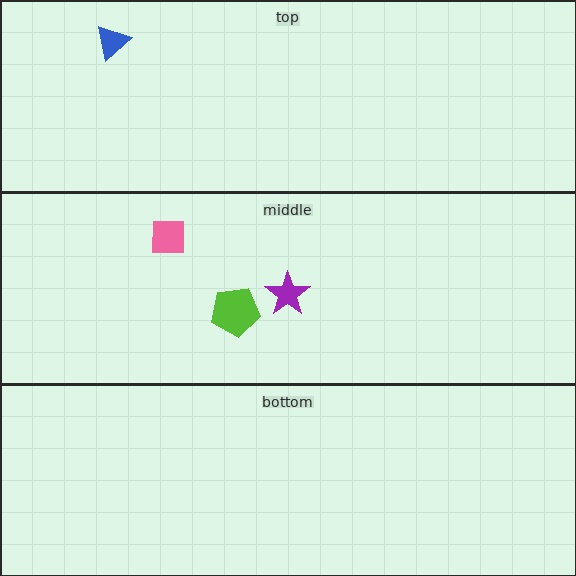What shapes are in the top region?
The blue triangle.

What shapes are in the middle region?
The purple star, the lime pentagon, the pink square.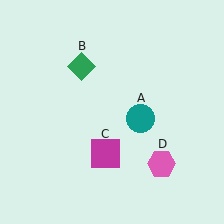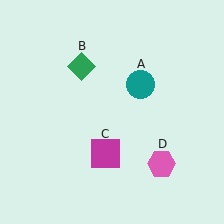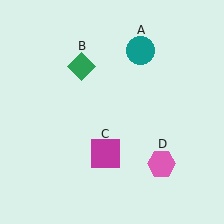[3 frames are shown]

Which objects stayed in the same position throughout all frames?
Green diamond (object B) and magenta square (object C) and pink hexagon (object D) remained stationary.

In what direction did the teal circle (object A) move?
The teal circle (object A) moved up.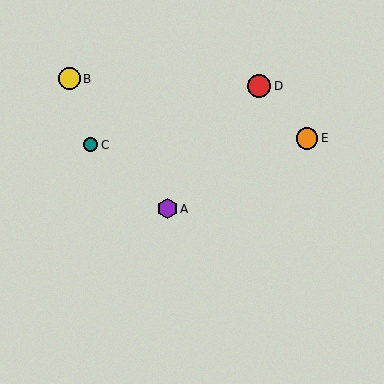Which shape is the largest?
The red circle (labeled D) is the largest.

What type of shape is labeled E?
Shape E is an orange circle.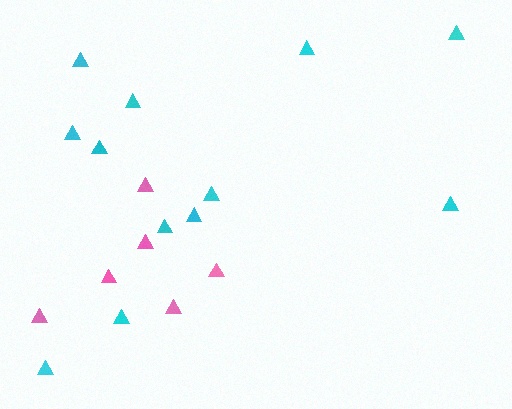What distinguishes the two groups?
There are 2 groups: one group of pink triangles (6) and one group of cyan triangles (12).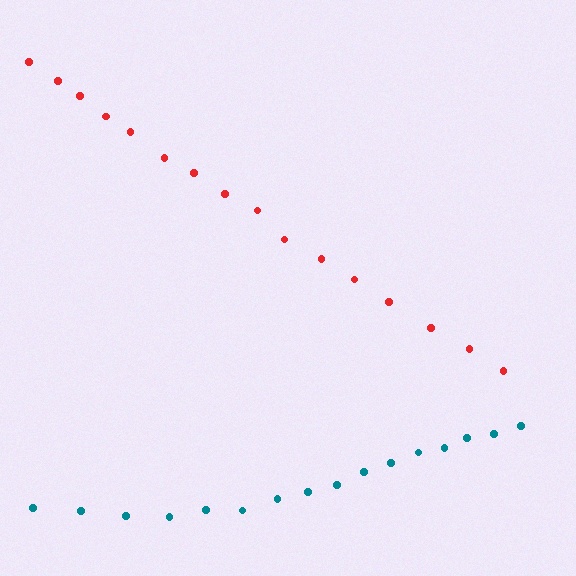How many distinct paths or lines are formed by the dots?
There are 2 distinct paths.